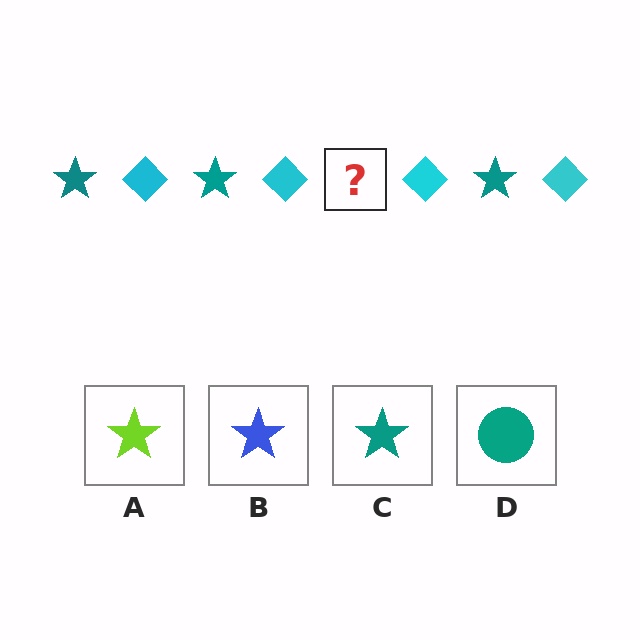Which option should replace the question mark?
Option C.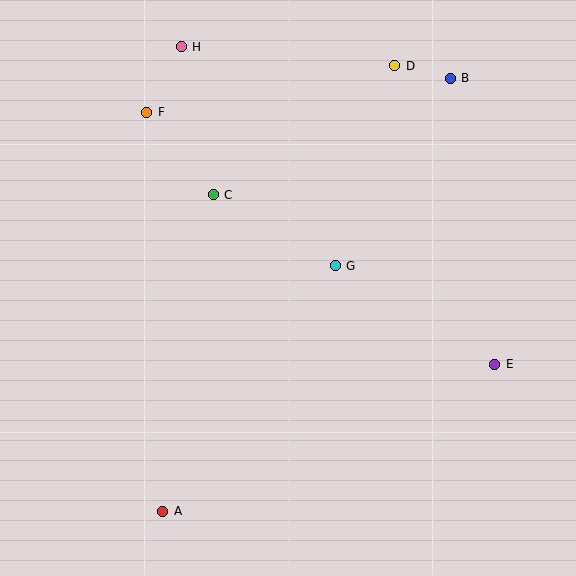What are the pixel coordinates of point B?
Point B is at (450, 78).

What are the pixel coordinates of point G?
Point G is at (335, 266).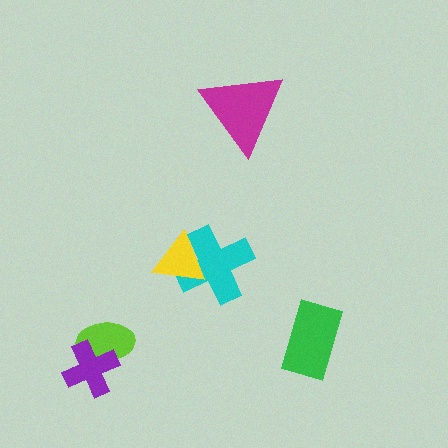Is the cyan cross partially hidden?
Yes, it is partially covered by another shape.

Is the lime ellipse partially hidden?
Yes, it is partially covered by another shape.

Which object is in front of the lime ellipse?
The purple cross is in front of the lime ellipse.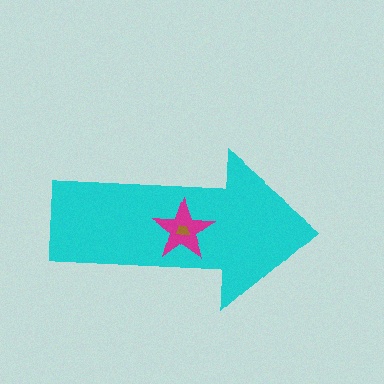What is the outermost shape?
The cyan arrow.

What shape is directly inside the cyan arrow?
The magenta star.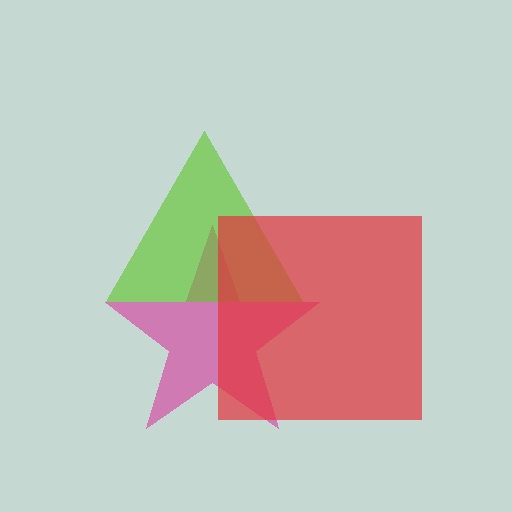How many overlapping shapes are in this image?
There are 3 overlapping shapes in the image.